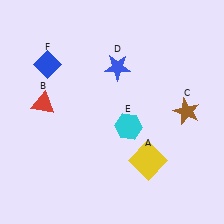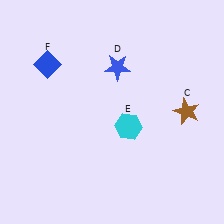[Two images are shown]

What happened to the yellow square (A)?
The yellow square (A) was removed in Image 2. It was in the bottom-right area of Image 1.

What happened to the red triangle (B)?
The red triangle (B) was removed in Image 2. It was in the top-left area of Image 1.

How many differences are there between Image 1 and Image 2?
There are 2 differences between the two images.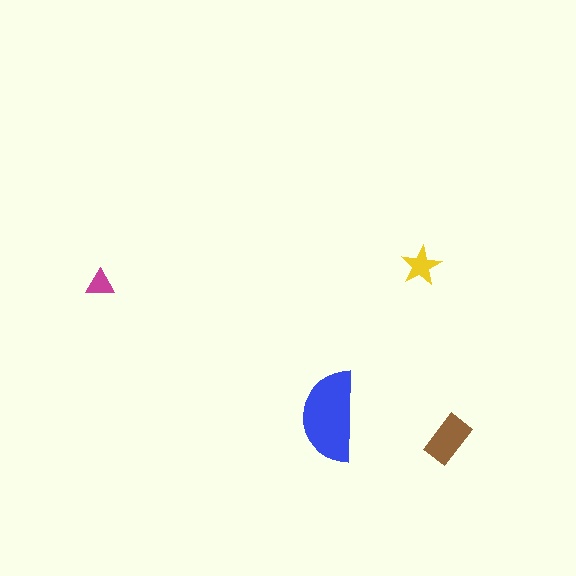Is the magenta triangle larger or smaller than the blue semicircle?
Smaller.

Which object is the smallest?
The magenta triangle.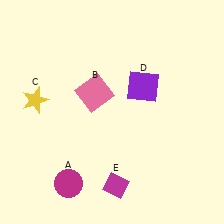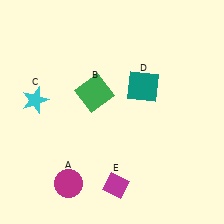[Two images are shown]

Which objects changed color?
B changed from pink to green. C changed from yellow to cyan. D changed from purple to teal.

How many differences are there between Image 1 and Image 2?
There are 3 differences between the two images.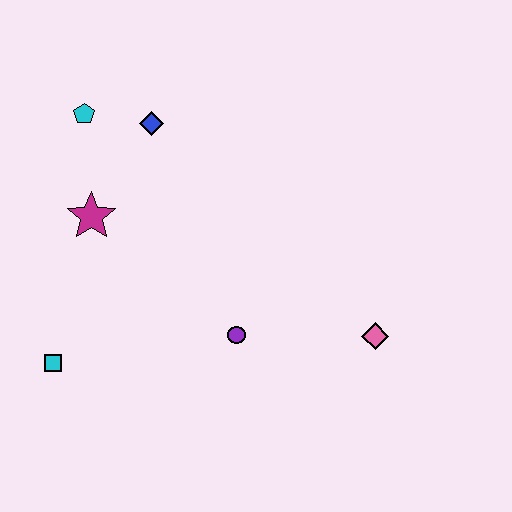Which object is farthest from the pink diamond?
The cyan pentagon is farthest from the pink diamond.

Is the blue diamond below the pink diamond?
No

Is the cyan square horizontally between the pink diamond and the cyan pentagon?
No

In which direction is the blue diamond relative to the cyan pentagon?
The blue diamond is to the right of the cyan pentagon.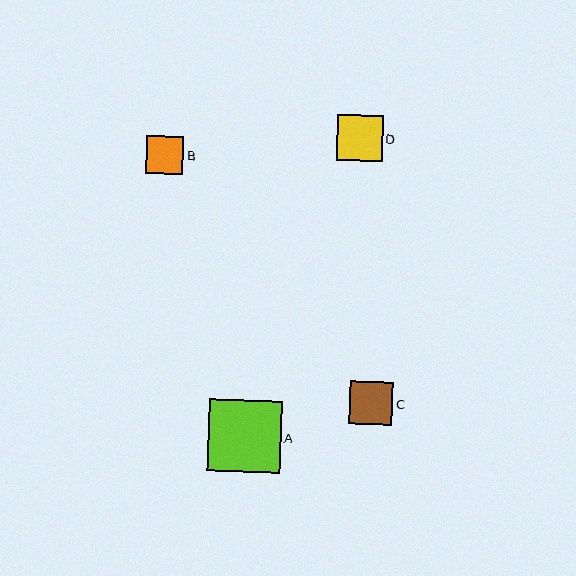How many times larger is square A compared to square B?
Square A is approximately 1.9 times the size of square B.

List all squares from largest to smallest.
From largest to smallest: A, D, C, B.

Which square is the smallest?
Square B is the smallest with a size of approximately 38 pixels.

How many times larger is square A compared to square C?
Square A is approximately 1.7 times the size of square C.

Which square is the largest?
Square A is the largest with a size of approximately 73 pixels.